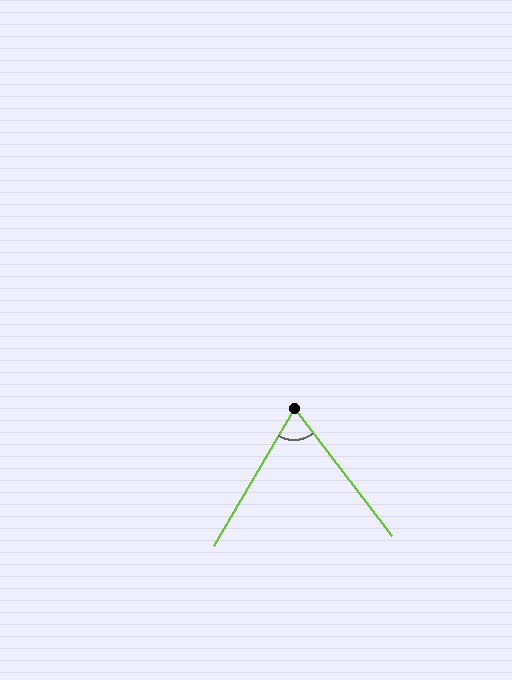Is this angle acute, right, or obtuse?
It is acute.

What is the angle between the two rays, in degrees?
Approximately 68 degrees.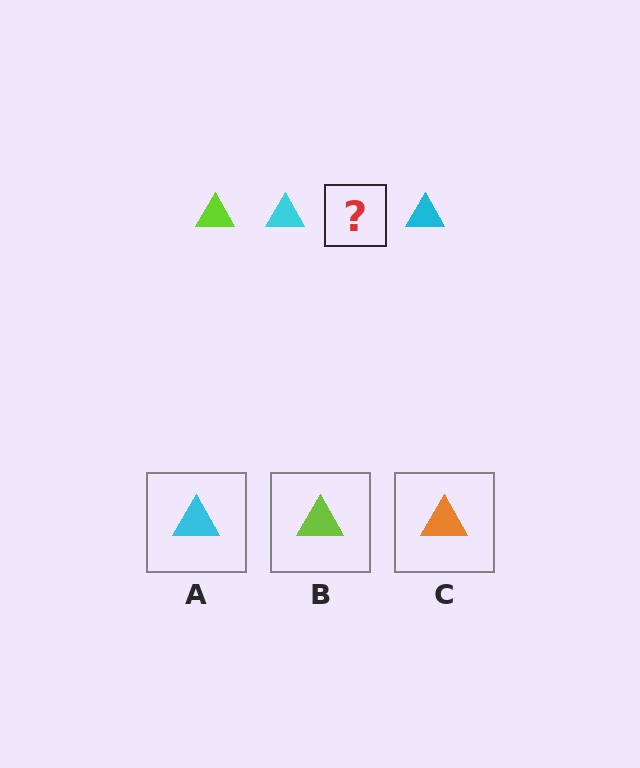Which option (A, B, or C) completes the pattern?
B.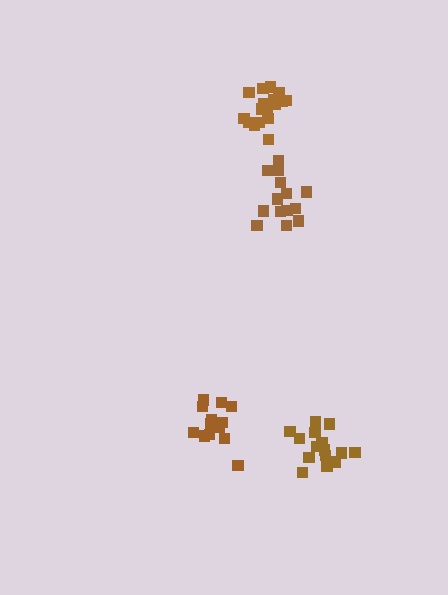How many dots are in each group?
Group 1: 18 dots, Group 2: 14 dots, Group 3: 16 dots, Group 4: 14 dots (62 total).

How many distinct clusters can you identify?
There are 4 distinct clusters.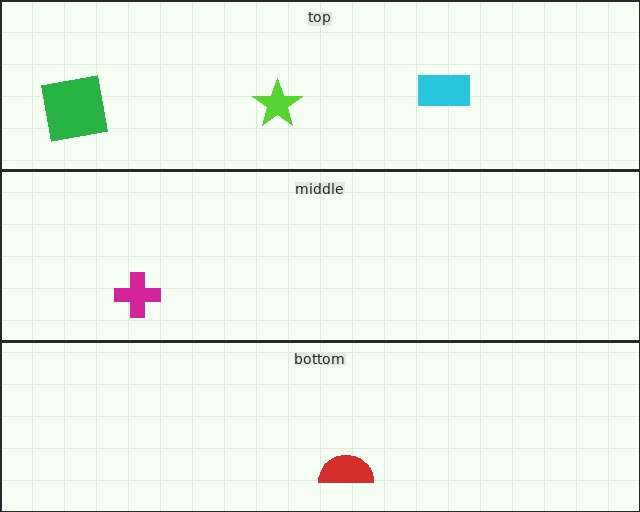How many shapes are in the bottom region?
1.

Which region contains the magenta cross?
The middle region.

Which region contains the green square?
The top region.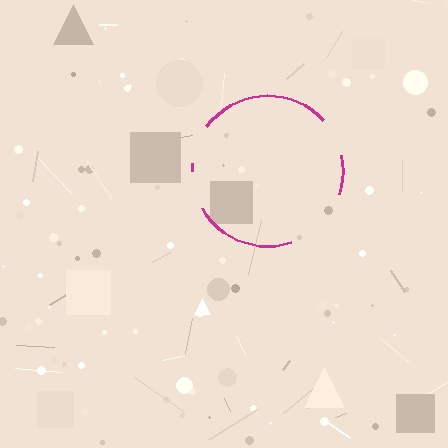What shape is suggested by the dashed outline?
The dashed outline suggests a circle.